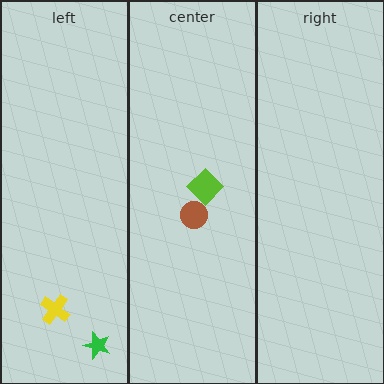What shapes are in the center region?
The brown circle, the lime diamond.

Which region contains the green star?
The left region.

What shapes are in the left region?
The green star, the yellow cross.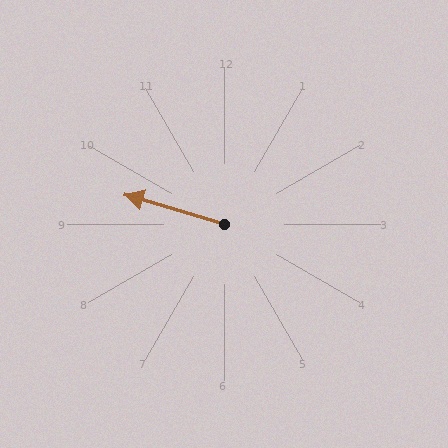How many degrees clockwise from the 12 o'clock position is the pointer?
Approximately 287 degrees.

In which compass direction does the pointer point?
West.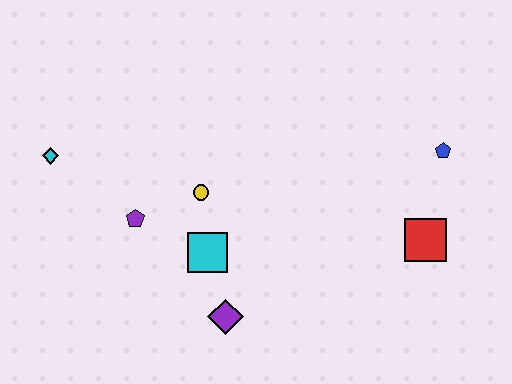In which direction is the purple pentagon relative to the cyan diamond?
The purple pentagon is to the right of the cyan diamond.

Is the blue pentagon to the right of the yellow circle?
Yes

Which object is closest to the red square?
The blue pentagon is closest to the red square.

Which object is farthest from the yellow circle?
The blue pentagon is farthest from the yellow circle.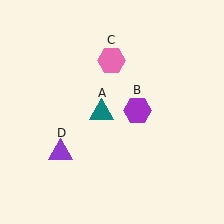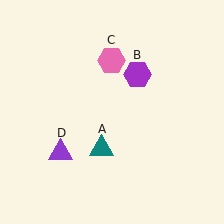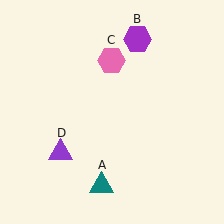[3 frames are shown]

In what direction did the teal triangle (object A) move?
The teal triangle (object A) moved down.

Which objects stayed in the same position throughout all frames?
Pink hexagon (object C) and purple triangle (object D) remained stationary.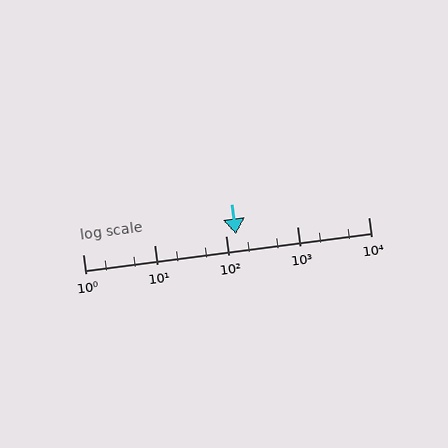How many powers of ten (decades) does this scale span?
The scale spans 4 decades, from 1 to 10000.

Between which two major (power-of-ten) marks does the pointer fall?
The pointer is between 100 and 1000.